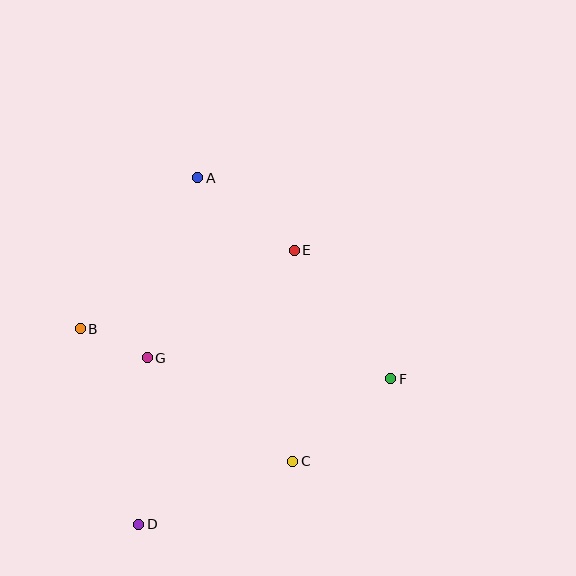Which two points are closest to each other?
Points B and G are closest to each other.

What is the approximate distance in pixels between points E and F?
The distance between E and F is approximately 160 pixels.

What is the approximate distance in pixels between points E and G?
The distance between E and G is approximately 182 pixels.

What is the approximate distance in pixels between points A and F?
The distance between A and F is approximately 279 pixels.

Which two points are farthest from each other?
Points A and D are farthest from each other.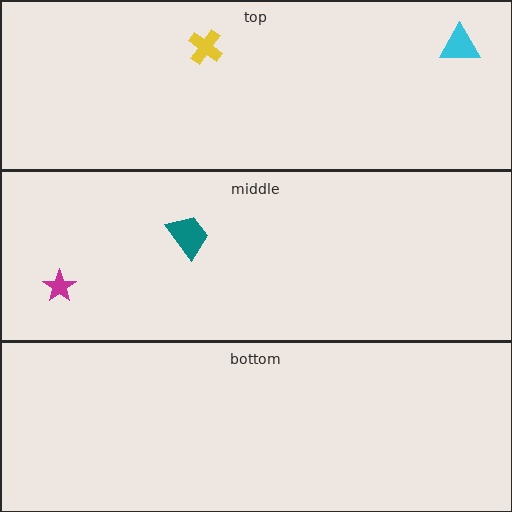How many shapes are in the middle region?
2.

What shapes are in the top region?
The cyan triangle, the yellow cross.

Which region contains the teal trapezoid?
The middle region.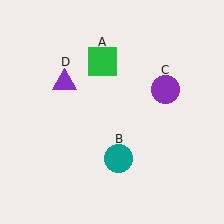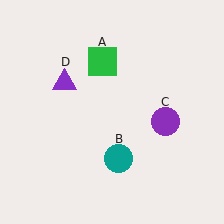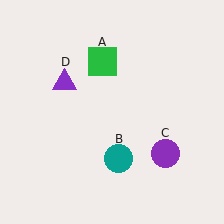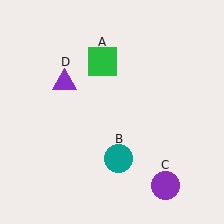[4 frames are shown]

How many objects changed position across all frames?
1 object changed position: purple circle (object C).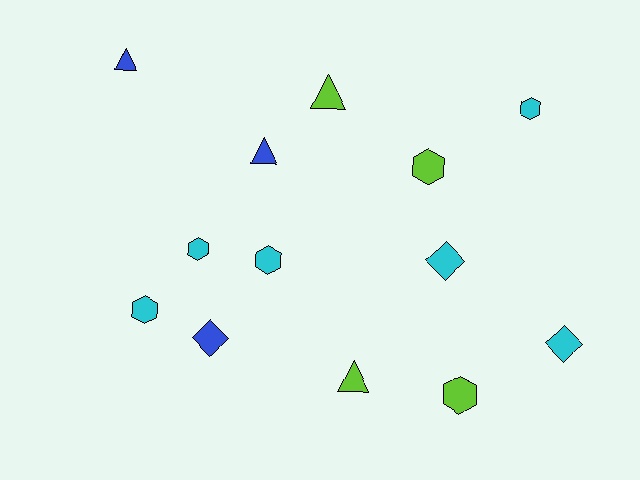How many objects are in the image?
There are 13 objects.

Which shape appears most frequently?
Hexagon, with 6 objects.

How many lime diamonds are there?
There are no lime diamonds.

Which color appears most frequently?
Cyan, with 6 objects.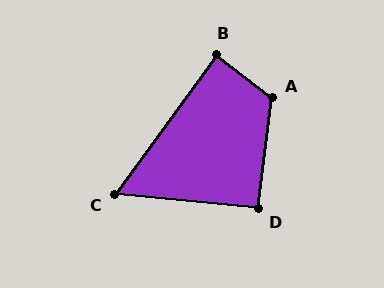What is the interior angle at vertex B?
Approximately 89 degrees (approximately right).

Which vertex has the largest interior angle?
A, at approximately 121 degrees.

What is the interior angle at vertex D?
Approximately 91 degrees (approximately right).